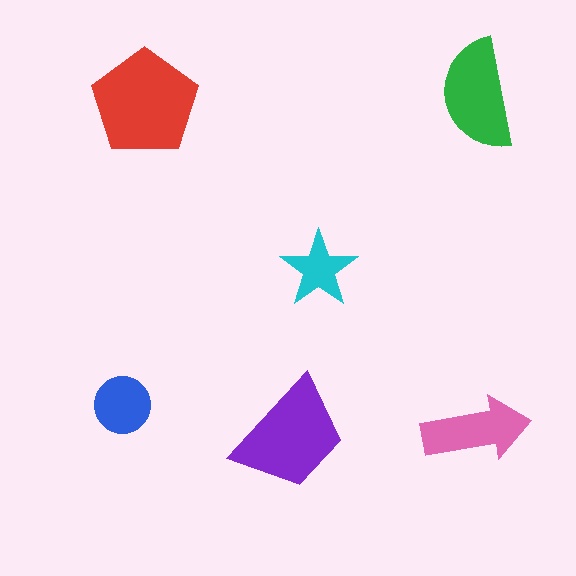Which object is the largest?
The red pentagon.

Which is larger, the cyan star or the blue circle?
The blue circle.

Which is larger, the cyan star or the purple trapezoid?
The purple trapezoid.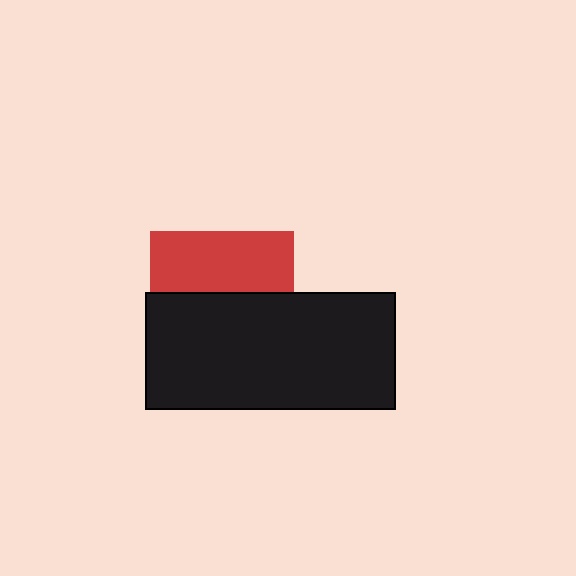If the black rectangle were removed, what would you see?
You would see the complete red square.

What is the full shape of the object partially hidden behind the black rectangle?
The partially hidden object is a red square.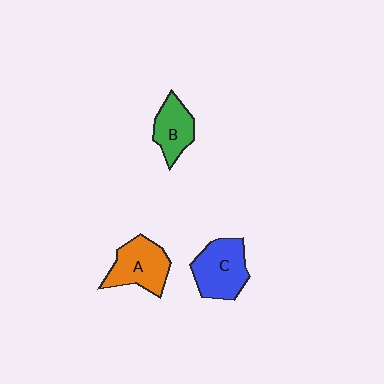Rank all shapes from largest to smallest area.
From largest to smallest: C (blue), A (orange), B (green).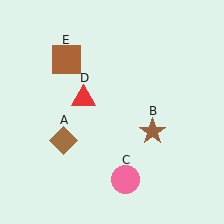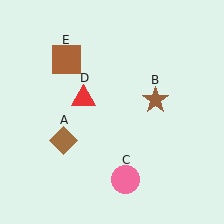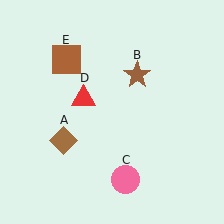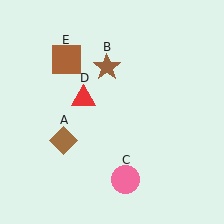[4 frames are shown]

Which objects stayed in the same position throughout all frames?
Brown diamond (object A) and pink circle (object C) and red triangle (object D) and brown square (object E) remained stationary.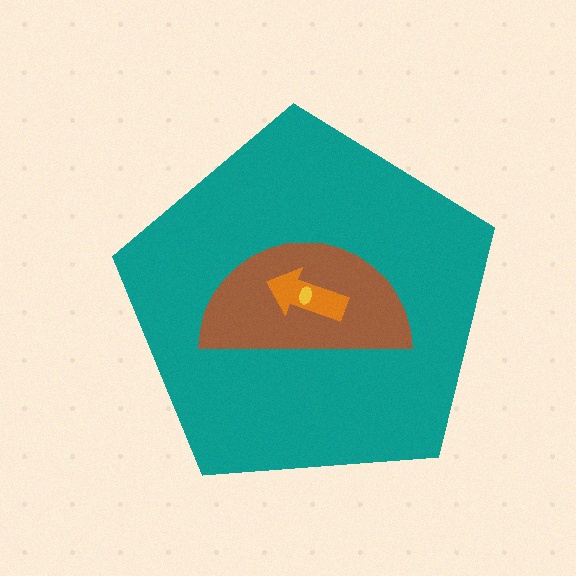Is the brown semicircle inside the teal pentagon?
Yes.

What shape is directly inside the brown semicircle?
The orange arrow.